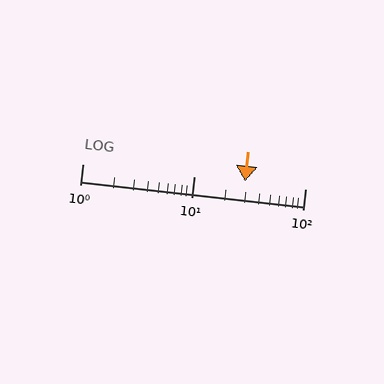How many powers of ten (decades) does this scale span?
The scale spans 2 decades, from 1 to 100.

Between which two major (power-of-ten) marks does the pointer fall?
The pointer is between 10 and 100.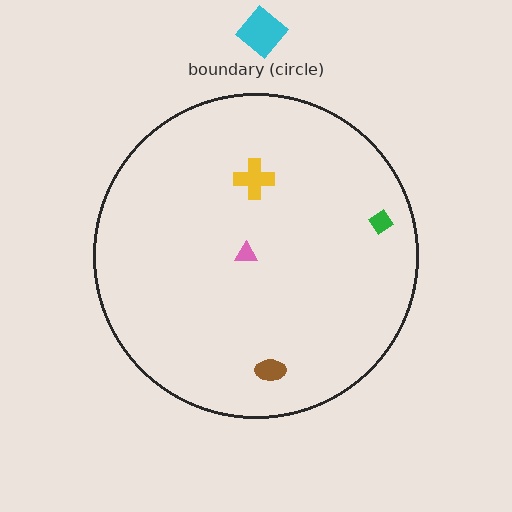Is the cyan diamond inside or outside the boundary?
Outside.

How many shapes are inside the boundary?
4 inside, 1 outside.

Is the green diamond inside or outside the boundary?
Inside.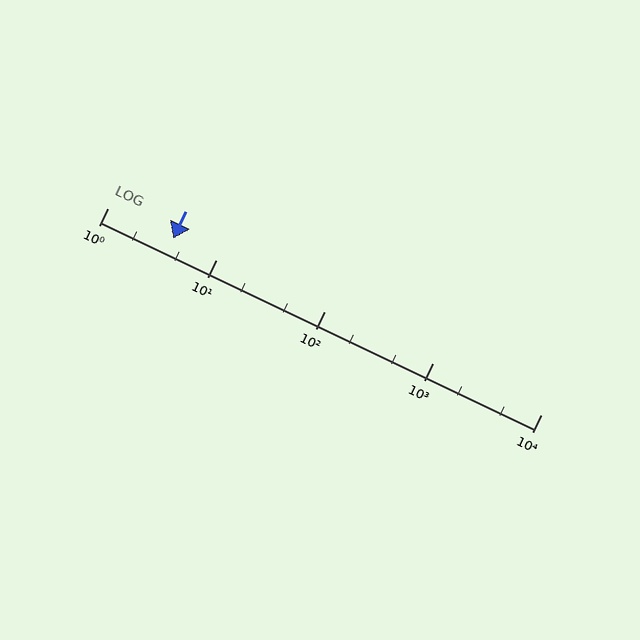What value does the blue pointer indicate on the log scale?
The pointer indicates approximately 4.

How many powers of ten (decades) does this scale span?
The scale spans 4 decades, from 1 to 10000.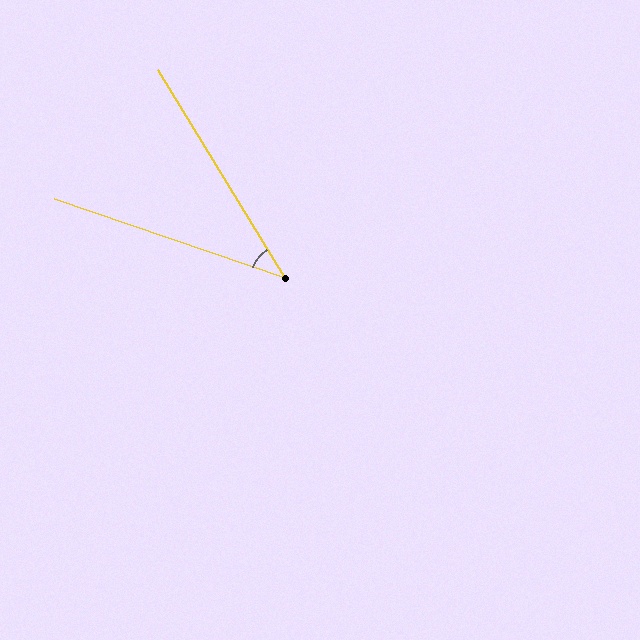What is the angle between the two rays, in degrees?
Approximately 40 degrees.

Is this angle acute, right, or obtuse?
It is acute.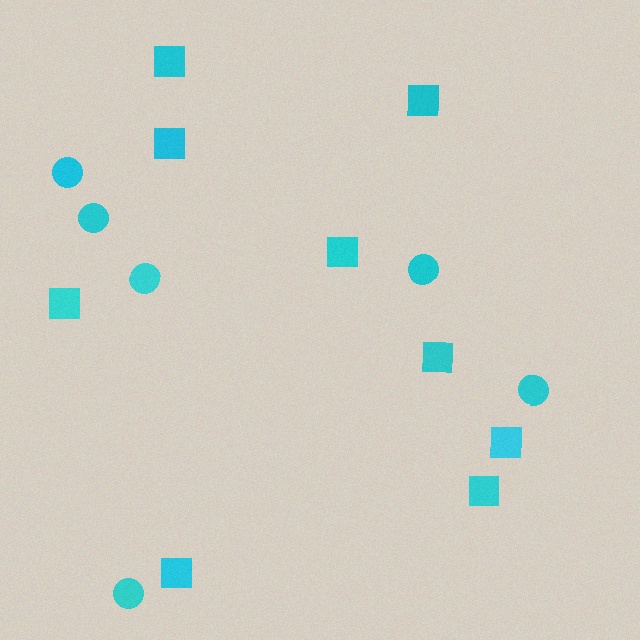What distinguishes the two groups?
There are 2 groups: one group of squares (9) and one group of circles (6).